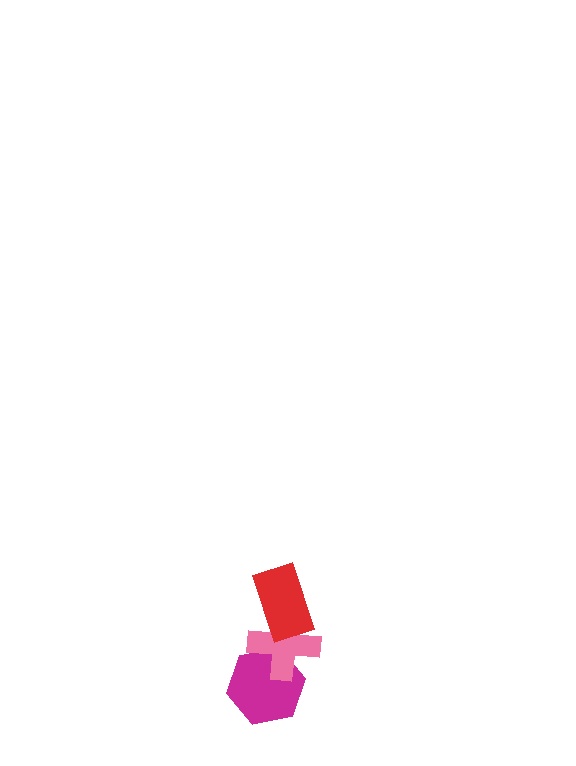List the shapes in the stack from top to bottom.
From top to bottom: the red rectangle, the pink cross, the magenta hexagon.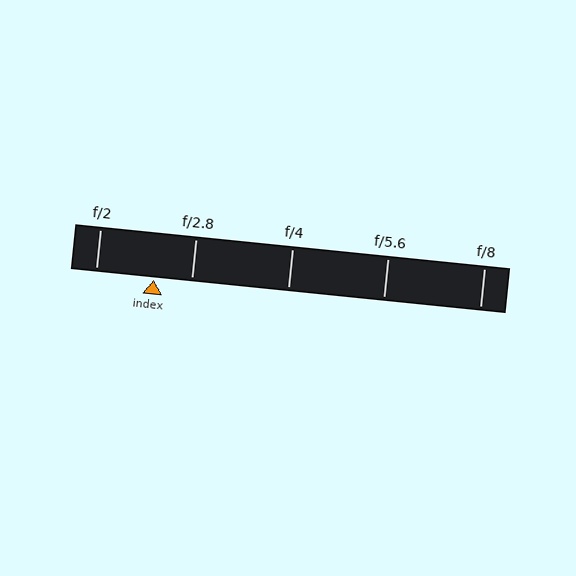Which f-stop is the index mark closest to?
The index mark is closest to f/2.8.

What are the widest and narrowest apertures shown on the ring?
The widest aperture shown is f/2 and the narrowest is f/8.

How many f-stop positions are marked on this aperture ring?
There are 5 f-stop positions marked.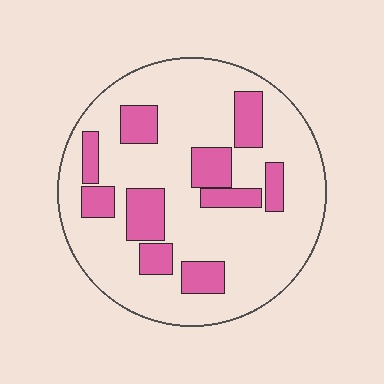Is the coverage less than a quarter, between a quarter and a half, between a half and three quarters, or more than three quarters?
Less than a quarter.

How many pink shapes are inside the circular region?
10.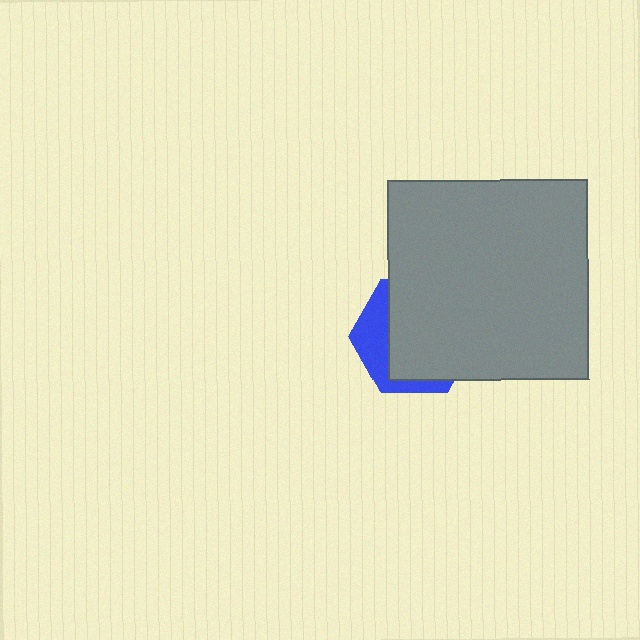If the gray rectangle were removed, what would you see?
You would see the complete blue hexagon.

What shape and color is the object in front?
The object in front is a gray rectangle.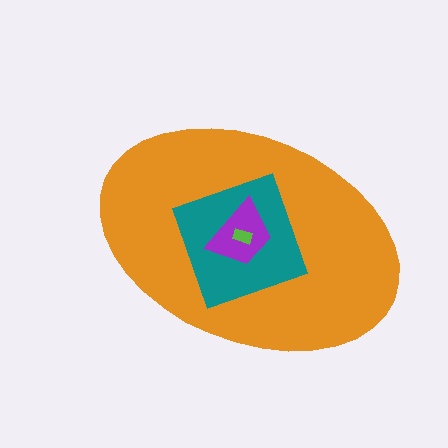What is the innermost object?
The lime rectangle.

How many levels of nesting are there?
4.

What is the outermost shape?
The orange ellipse.